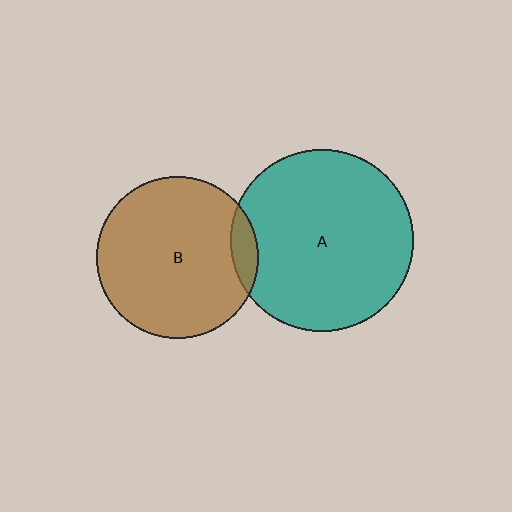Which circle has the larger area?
Circle A (teal).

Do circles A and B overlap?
Yes.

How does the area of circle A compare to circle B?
Approximately 1.3 times.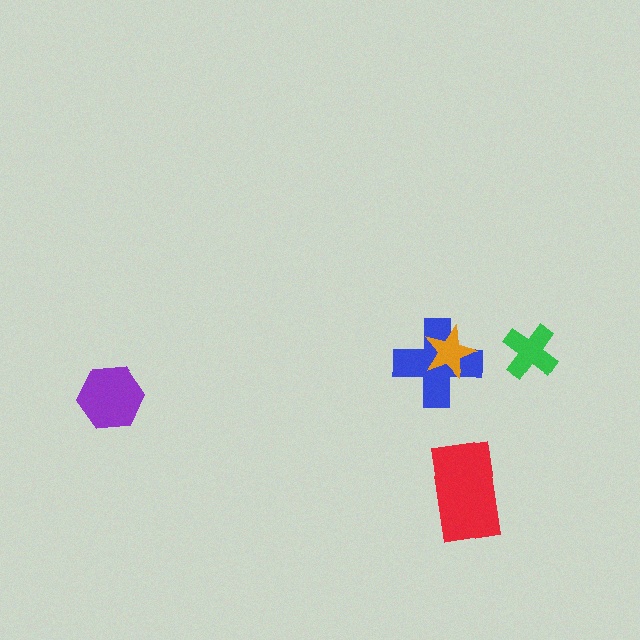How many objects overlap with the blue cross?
1 object overlaps with the blue cross.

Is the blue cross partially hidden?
Yes, it is partially covered by another shape.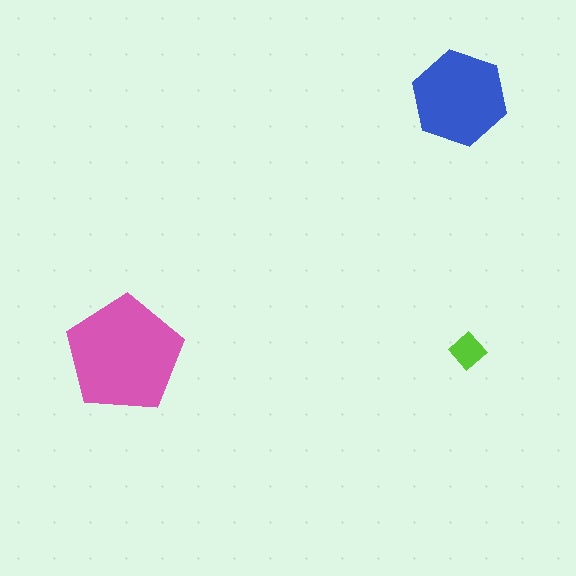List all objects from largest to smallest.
The pink pentagon, the blue hexagon, the lime diamond.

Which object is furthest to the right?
The lime diamond is rightmost.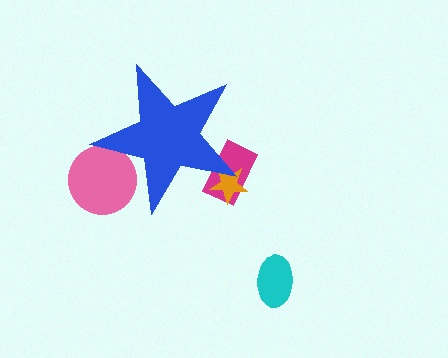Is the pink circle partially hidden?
Yes, the pink circle is partially hidden behind the blue star.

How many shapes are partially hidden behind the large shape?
3 shapes are partially hidden.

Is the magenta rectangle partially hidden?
Yes, the magenta rectangle is partially hidden behind the blue star.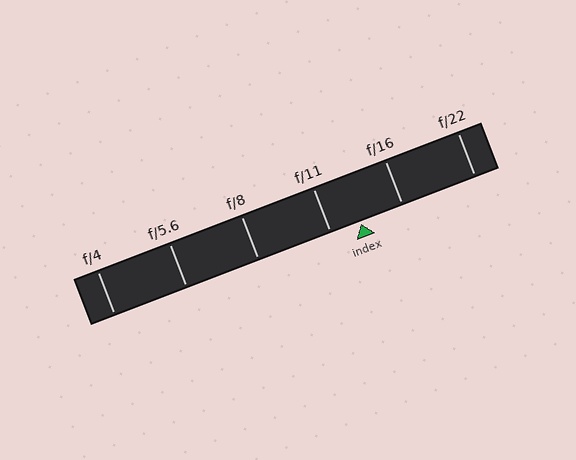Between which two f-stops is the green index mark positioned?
The index mark is between f/11 and f/16.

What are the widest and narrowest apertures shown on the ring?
The widest aperture shown is f/4 and the narrowest is f/22.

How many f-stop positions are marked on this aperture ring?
There are 6 f-stop positions marked.